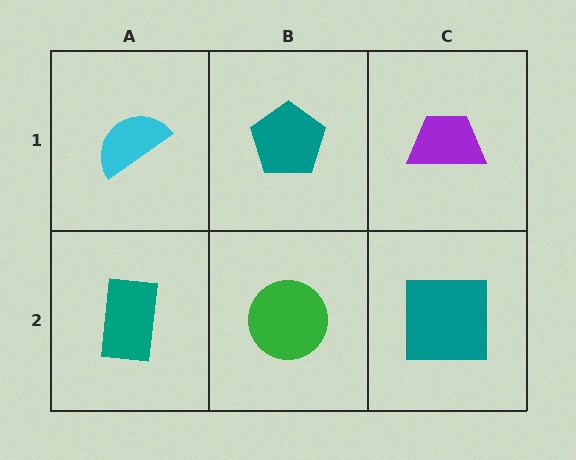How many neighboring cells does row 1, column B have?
3.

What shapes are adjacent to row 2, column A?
A cyan semicircle (row 1, column A), a green circle (row 2, column B).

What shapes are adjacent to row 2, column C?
A purple trapezoid (row 1, column C), a green circle (row 2, column B).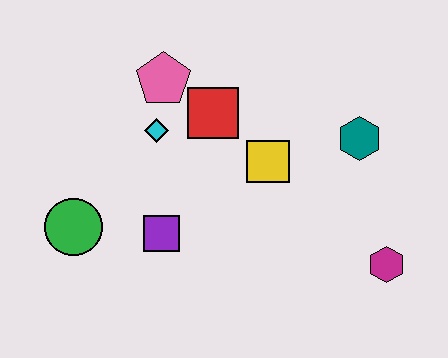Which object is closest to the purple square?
The green circle is closest to the purple square.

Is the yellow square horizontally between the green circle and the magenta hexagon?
Yes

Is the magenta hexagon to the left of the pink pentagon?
No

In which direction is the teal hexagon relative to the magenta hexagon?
The teal hexagon is above the magenta hexagon.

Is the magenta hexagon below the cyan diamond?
Yes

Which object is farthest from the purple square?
The magenta hexagon is farthest from the purple square.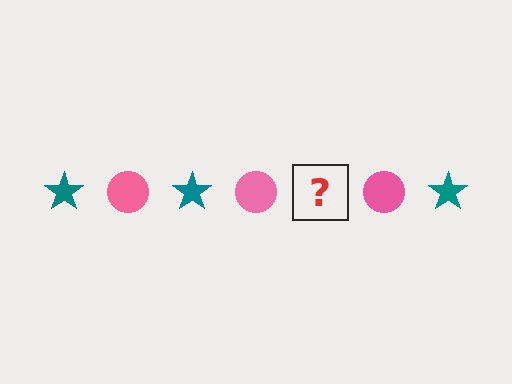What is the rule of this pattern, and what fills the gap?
The rule is that the pattern alternates between teal star and pink circle. The gap should be filled with a teal star.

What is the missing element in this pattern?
The missing element is a teal star.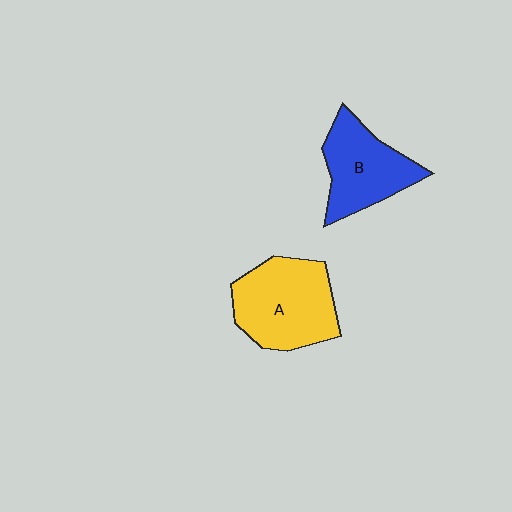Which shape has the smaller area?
Shape B (blue).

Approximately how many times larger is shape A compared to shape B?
Approximately 1.2 times.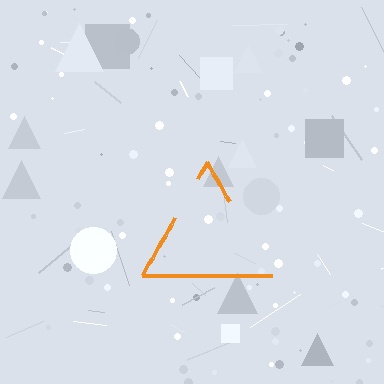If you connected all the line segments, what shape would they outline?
They would outline a triangle.